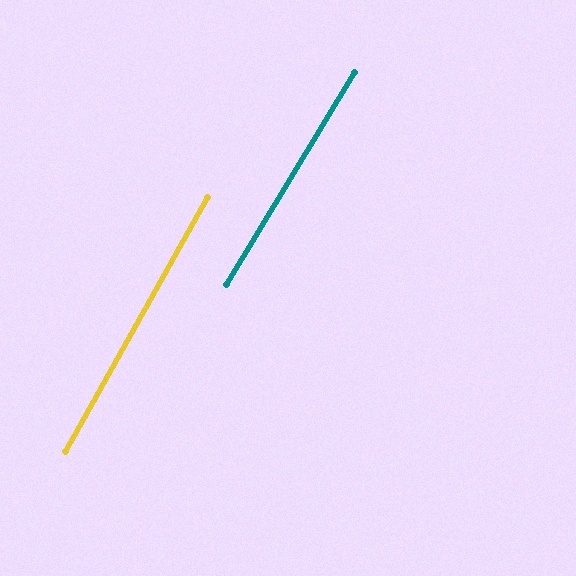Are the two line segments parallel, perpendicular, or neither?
Parallel — their directions differ by only 2.0°.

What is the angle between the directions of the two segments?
Approximately 2 degrees.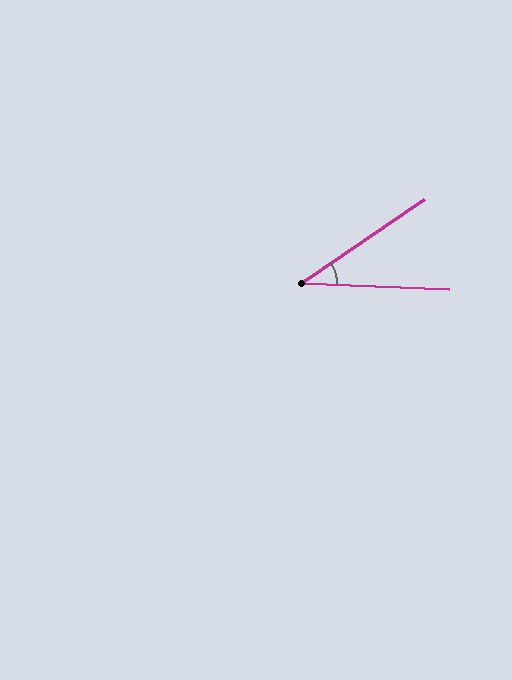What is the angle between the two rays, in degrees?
Approximately 37 degrees.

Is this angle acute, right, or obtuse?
It is acute.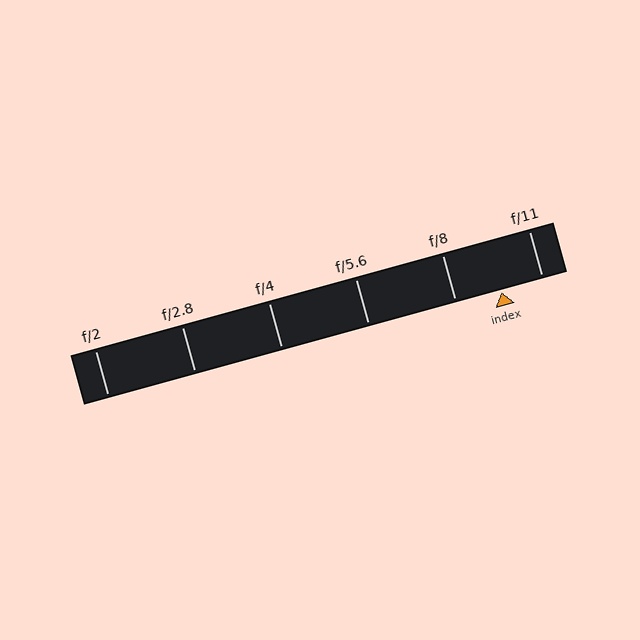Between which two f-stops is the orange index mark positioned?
The index mark is between f/8 and f/11.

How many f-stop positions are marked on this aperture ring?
There are 6 f-stop positions marked.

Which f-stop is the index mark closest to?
The index mark is closest to f/11.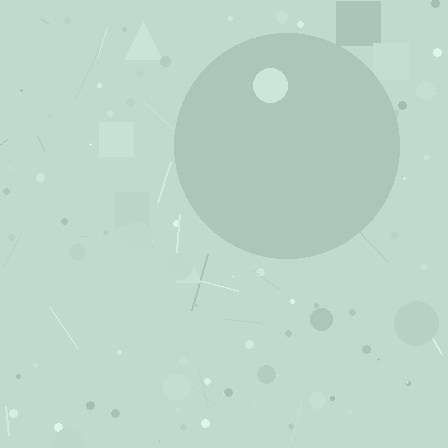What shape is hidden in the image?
A circle is hidden in the image.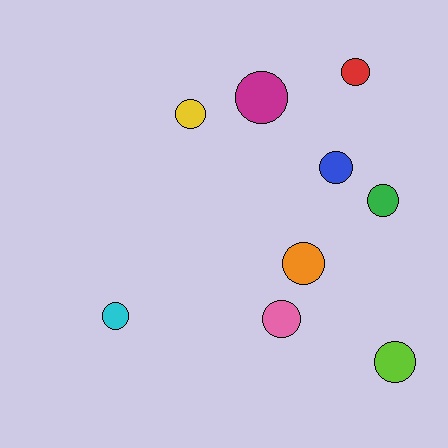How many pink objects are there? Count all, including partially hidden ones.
There is 1 pink object.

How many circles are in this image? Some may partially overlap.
There are 9 circles.